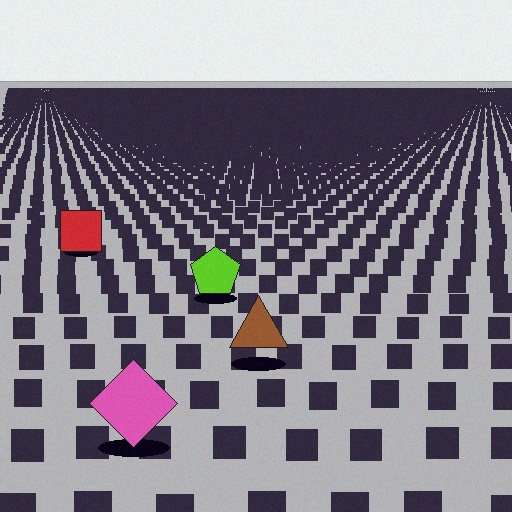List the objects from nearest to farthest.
From nearest to farthest: the pink diamond, the brown triangle, the lime pentagon, the red square.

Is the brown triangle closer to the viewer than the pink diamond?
No. The pink diamond is closer — you can tell from the texture gradient: the ground texture is coarser near it.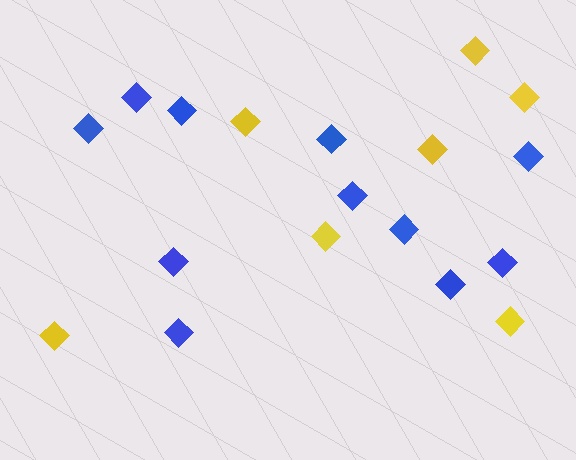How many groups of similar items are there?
There are 2 groups: one group of yellow diamonds (7) and one group of blue diamonds (11).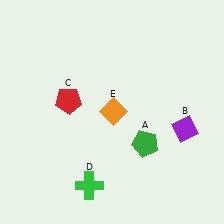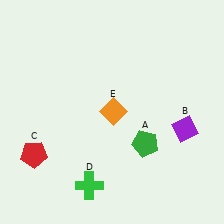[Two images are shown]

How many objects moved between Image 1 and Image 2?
1 object moved between the two images.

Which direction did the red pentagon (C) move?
The red pentagon (C) moved down.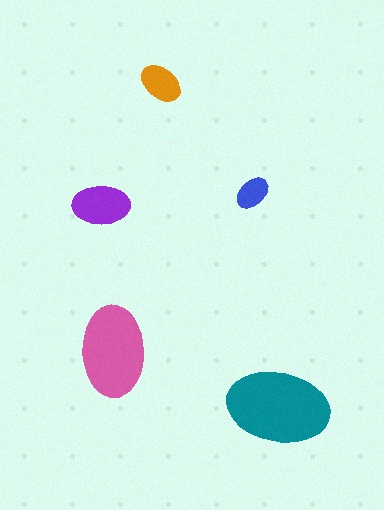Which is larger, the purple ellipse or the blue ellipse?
The purple one.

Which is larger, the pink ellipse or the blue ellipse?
The pink one.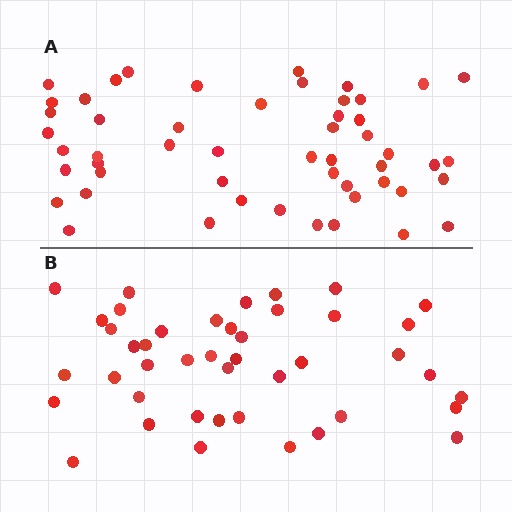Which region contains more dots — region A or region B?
Region A (the top region) has more dots.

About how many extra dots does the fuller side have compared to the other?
Region A has roughly 8 or so more dots than region B.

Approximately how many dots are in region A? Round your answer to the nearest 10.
About 50 dots. (The exact count is 52, which rounds to 50.)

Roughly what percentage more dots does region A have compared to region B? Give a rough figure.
About 20% more.